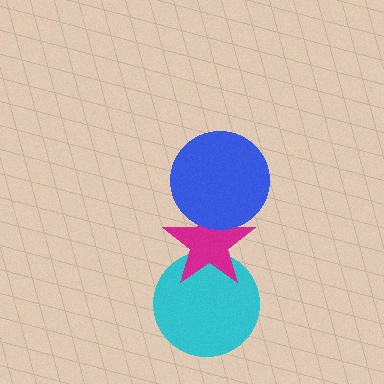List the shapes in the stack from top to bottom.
From top to bottom: the blue circle, the magenta star, the cyan circle.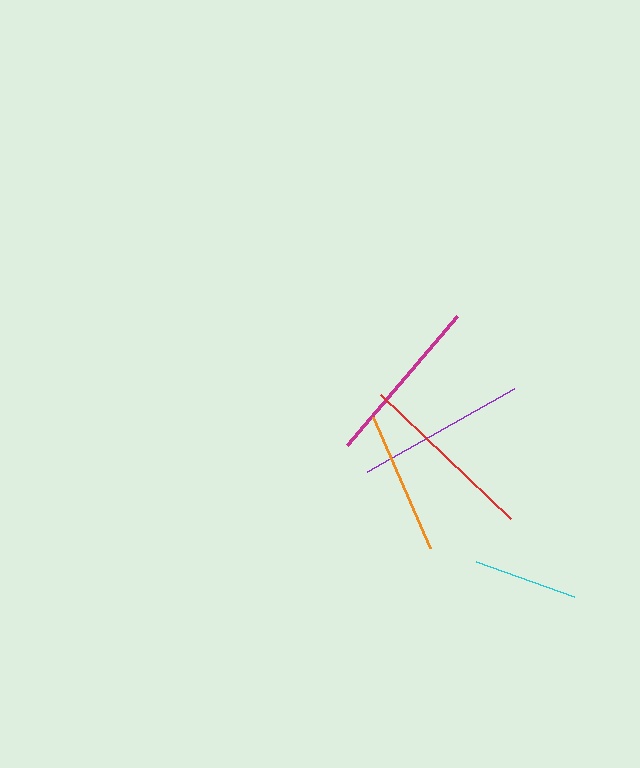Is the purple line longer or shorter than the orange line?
The purple line is longer than the orange line.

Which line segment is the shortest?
The cyan line is the shortest at approximately 104 pixels.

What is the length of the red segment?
The red segment is approximately 180 pixels long.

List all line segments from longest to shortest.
From longest to shortest: red, magenta, purple, orange, cyan.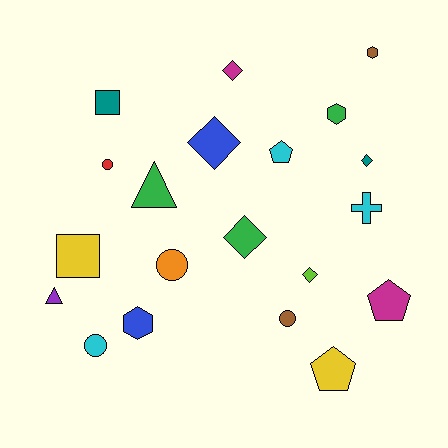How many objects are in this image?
There are 20 objects.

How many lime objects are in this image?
There is 1 lime object.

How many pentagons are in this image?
There are 3 pentagons.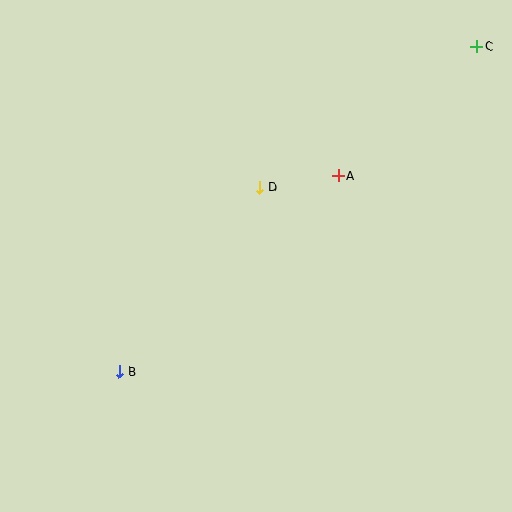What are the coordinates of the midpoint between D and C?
The midpoint between D and C is at (368, 117).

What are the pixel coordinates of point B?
Point B is at (120, 371).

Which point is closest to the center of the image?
Point D at (259, 187) is closest to the center.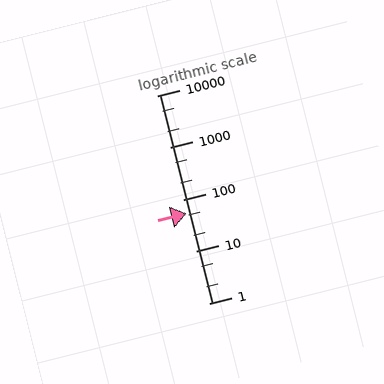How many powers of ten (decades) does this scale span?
The scale spans 4 decades, from 1 to 10000.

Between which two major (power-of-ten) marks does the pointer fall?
The pointer is between 10 and 100.